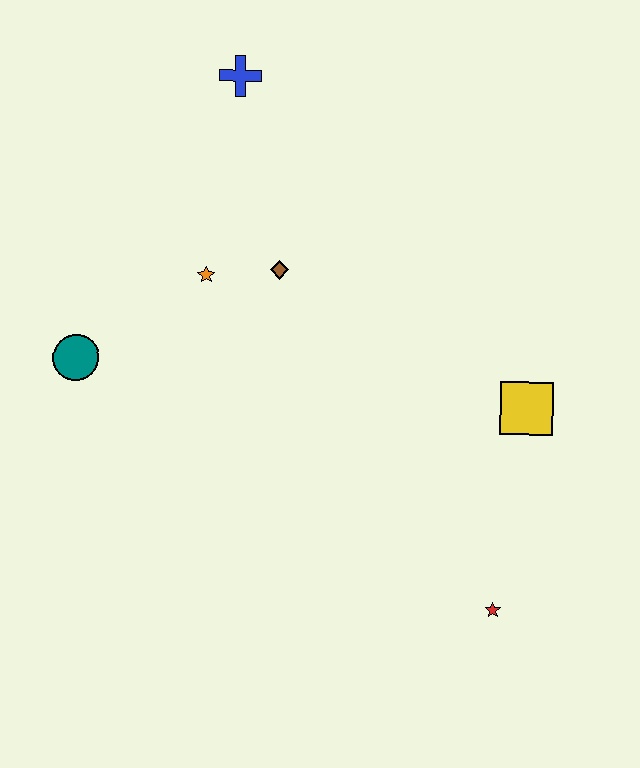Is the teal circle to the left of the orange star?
Yes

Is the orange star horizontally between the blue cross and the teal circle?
Yes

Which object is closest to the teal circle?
The orange star is closest to the teal circle.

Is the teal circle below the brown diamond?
Yes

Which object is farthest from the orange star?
The red star is farthest from the orange star.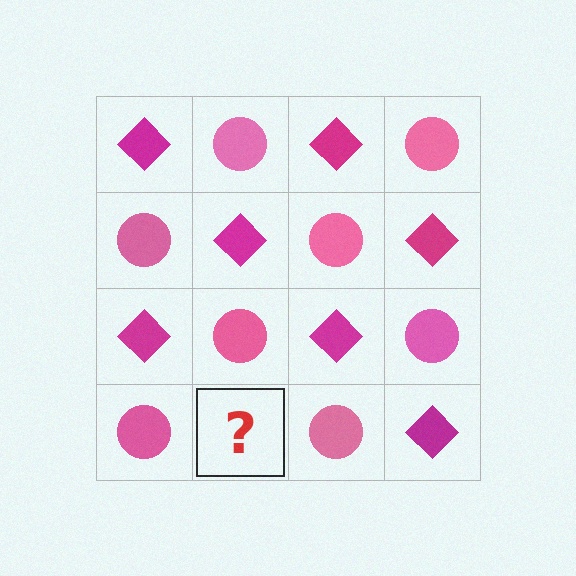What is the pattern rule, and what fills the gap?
The rule is that it alternates magenta diamond and pink circle in a checkerboard pattern. The gap should be filled with a magenta diamond.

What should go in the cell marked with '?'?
The missing cell should contain a magenta diamond.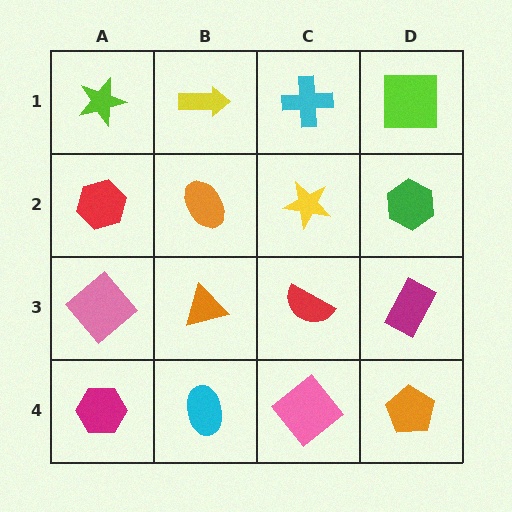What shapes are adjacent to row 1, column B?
An orange ellipse (row 2, column B), a lime star (row 1, column A), a cyan cross (row 1, column C).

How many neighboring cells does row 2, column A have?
3.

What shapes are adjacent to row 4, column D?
A magenta rectangle (row 3, column D), a pink diamond (row 4, column C).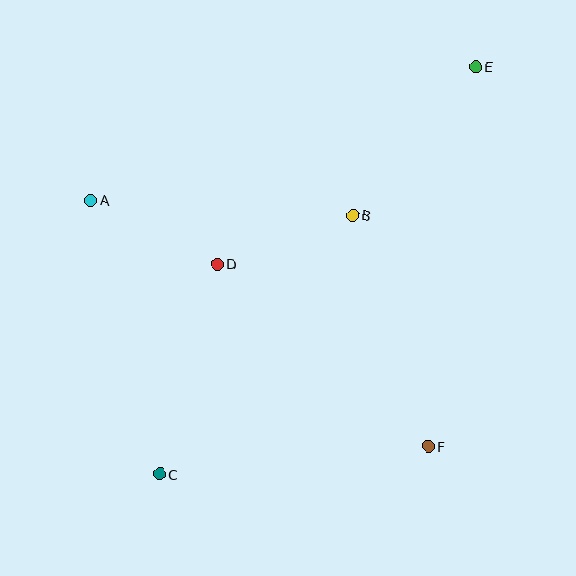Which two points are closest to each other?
Points A and D are closest to each other.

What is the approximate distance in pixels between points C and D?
The distance between C and D is approximately 218 pixels.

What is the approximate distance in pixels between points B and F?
The distance between B and F is approximately 243 pixels.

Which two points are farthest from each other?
Points C and E are farthest from each other.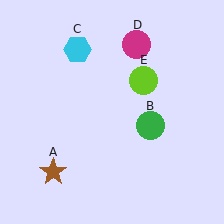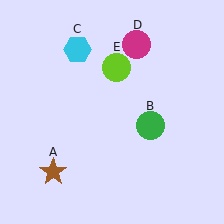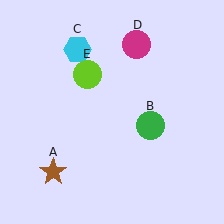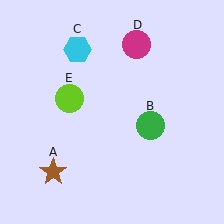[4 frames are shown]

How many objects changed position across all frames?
1 object changed position: lime circle (object E).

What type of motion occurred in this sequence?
The lime circle (object E) rotated counterclockwise around the center of the scene.